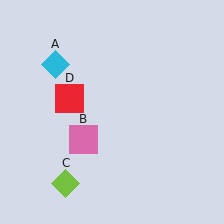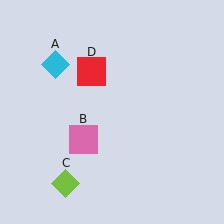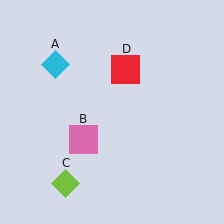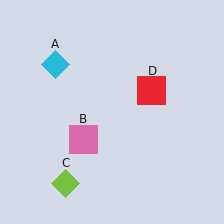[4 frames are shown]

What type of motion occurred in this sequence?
The red square (object D) rotated clockwise around the center of the scene.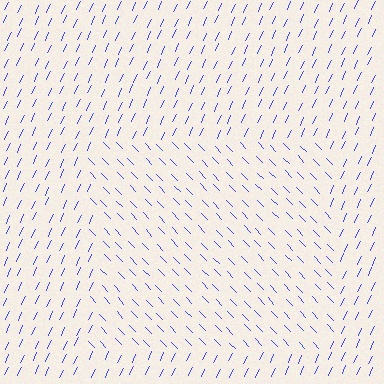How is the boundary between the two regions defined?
The boundary is defined purely by a change in line orientation (approximately 69 degrees difference). All lines are the same color and thickness.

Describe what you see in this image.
The image is filled with small blue line segments. A rectangle region in the image has lines oriented differently from the surrounding lines, creating a visible texture boundary.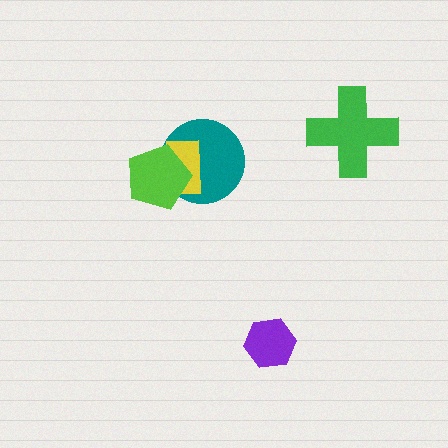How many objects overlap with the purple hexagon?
0 objects overlap with the purple hexagon.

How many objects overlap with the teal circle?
2 objects overlap with the teal circle.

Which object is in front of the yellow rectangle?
The lime pentagon is in front of the yellow rectangle.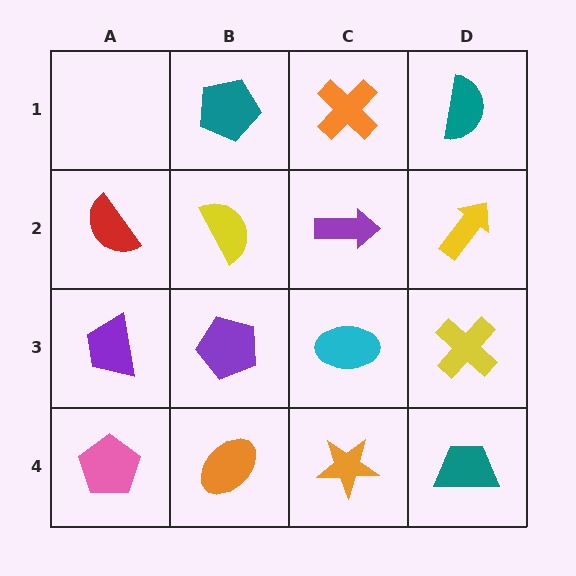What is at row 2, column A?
A red semicircle.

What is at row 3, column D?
A yellow cross.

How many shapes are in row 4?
4 shapes.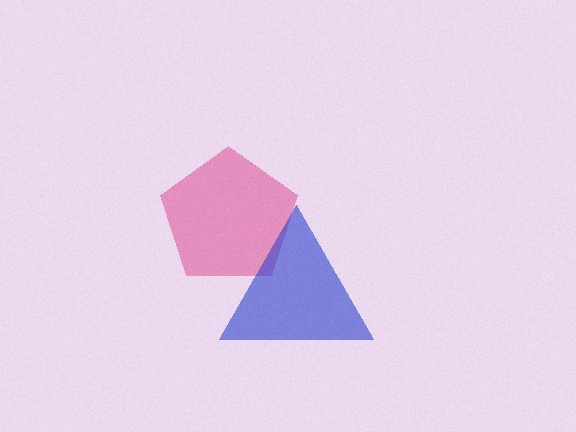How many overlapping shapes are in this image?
There are 2 overlapping shapes in the image.